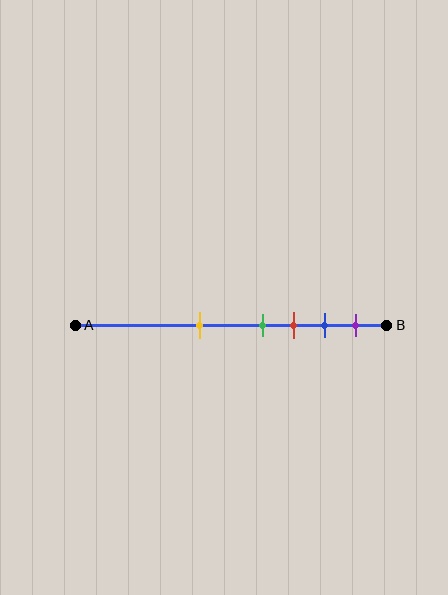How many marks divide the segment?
There are 5 marks dividing the segment.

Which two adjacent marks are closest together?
The green and red marks are the closest adjacent pair.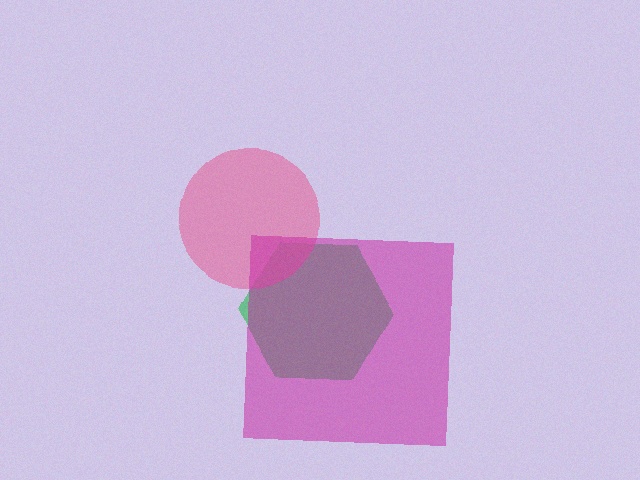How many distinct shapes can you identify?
There are 3 distinct shapes: a green hexagon, a pink circle, a magenta square.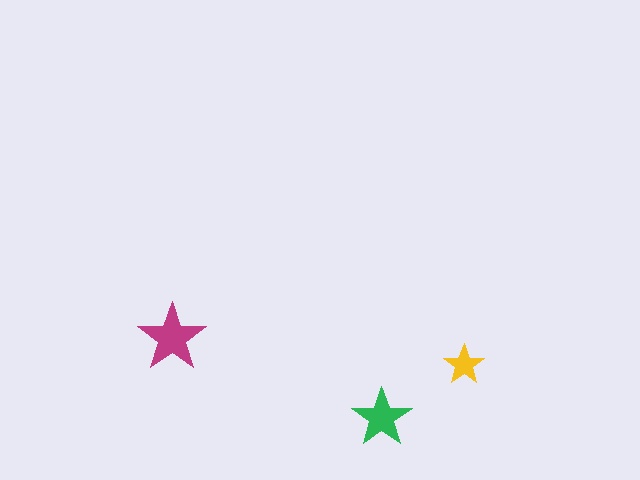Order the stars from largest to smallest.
the magenta one, the green one, the yellow one.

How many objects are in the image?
There are 3 objects in the image.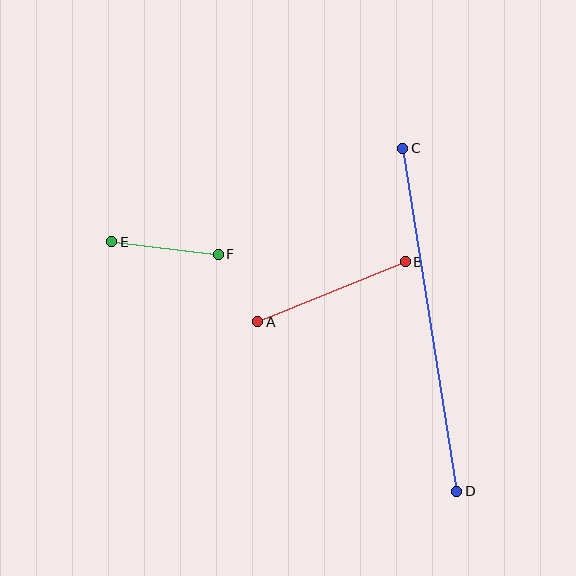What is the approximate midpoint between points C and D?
The midpoint is at approximately (430, 320) pixels.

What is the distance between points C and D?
The distance is approximately 347 pixels.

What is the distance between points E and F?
The distance is approximately 107 pixels.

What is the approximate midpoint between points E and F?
The midpoint is at approximately (165, 248) pixels.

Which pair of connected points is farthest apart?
Points C and D are farthest apart.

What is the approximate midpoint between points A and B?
The midpoint is at approximately (332, 292) pixels.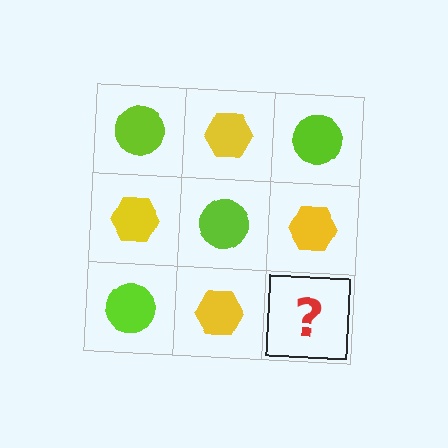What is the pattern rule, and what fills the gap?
The rule is that it alternates lime circle and yellow hexagon in a checkerboard pattern. The gap should be filled with a lime circle.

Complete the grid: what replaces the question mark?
The question mark should be replaced with a lime circle.